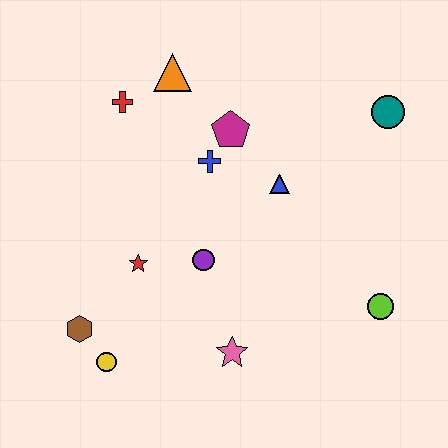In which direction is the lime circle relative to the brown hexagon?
The lime circle is to the right of the brown hexagon.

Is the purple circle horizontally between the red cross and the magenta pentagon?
Yes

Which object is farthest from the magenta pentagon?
The yellow circle is farthest from the magenta pentagon.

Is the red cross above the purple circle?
Yes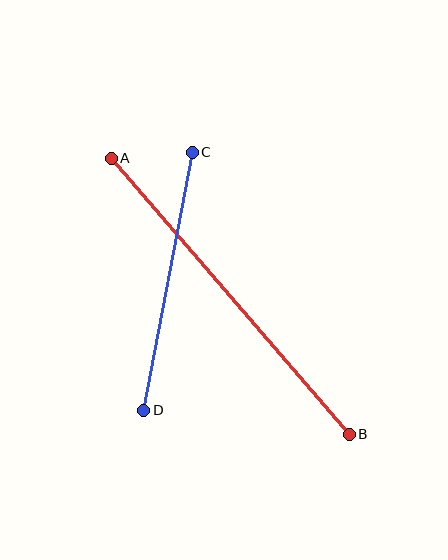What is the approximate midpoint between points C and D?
The midpoint is at approximately (168, 281) pixels.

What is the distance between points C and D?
The distance is approximately 263 pixels.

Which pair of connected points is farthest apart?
Points A and B are farthest apart.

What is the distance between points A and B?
The distance is approximately 364 pixels.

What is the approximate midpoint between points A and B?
The midpoint is at approximately (230, 296) pixels.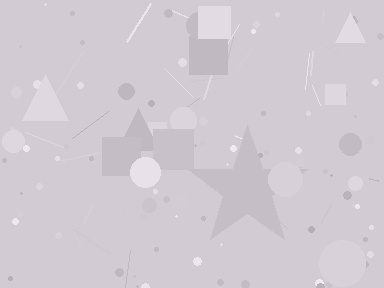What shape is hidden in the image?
A star is hidden in the image.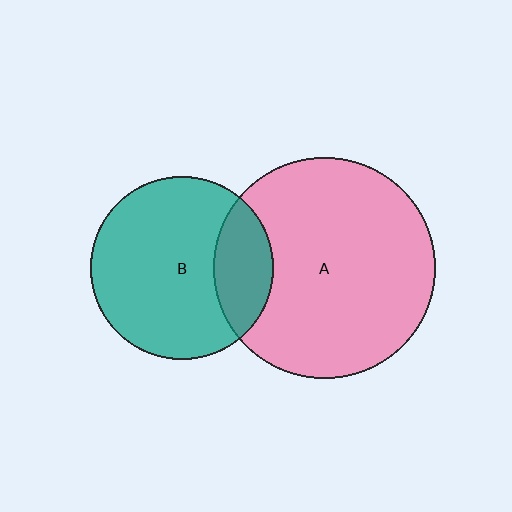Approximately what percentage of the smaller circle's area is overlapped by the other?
Approximately 20%.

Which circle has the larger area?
Circle A (pink).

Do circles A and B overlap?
Yes.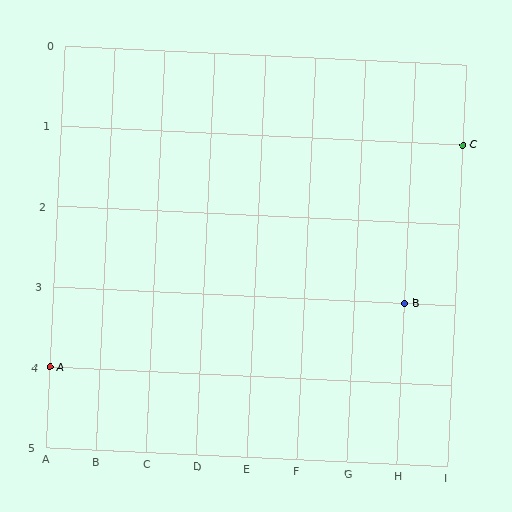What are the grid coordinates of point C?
Point C is at grid coordinates (I, 1).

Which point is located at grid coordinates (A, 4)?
Point A is at (A, 4).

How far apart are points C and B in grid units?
Points C and B are 1 column and 2 rows apart (about 2.2 grid units diagonally).